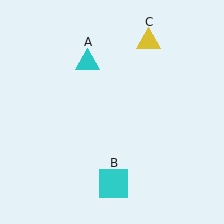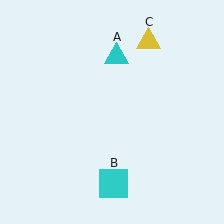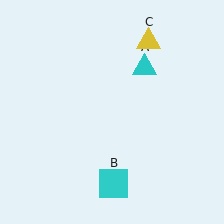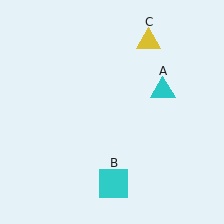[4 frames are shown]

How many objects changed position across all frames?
1 object changed position: cyan triangle (object A).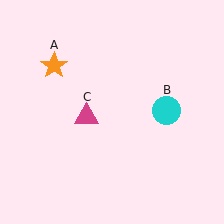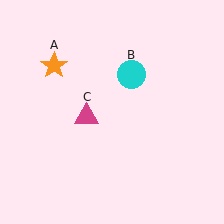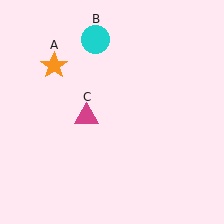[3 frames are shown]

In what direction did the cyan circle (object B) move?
The cyan circle (object B) moved up and to the left.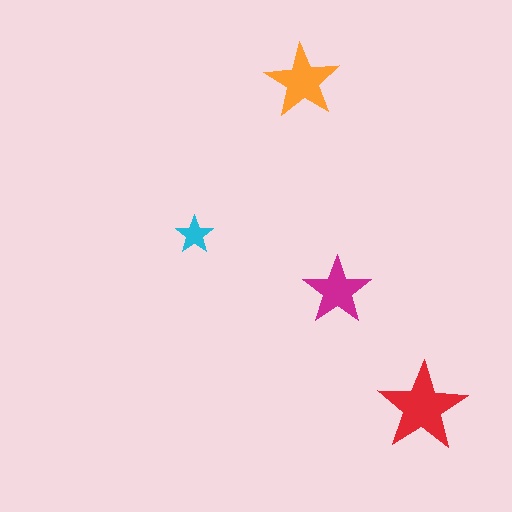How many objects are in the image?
There are 4 objects in the image.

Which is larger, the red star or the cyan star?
The red one.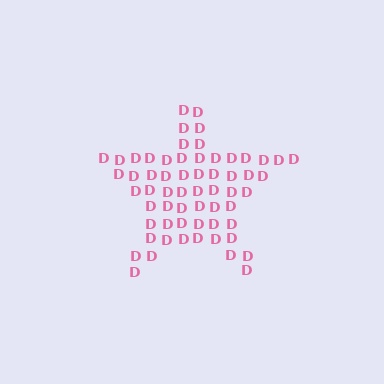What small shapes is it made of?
It is made of small letter D's.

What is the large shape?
The large shape is a star.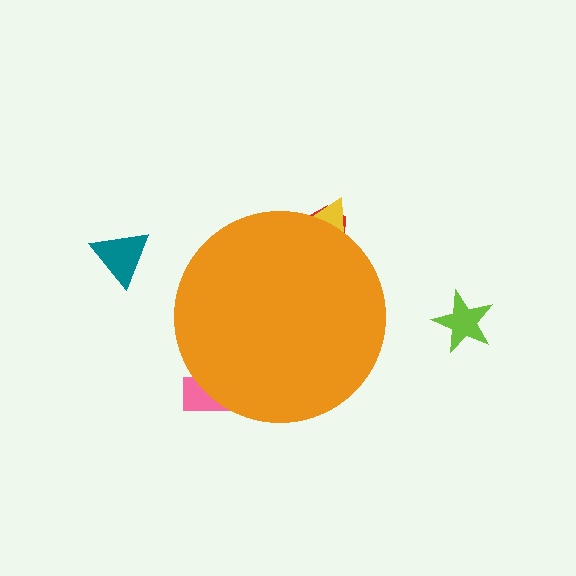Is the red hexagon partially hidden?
Yes, the red hexagon is partially hidden behind the orange circle.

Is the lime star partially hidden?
No, the lime star is fully visible.